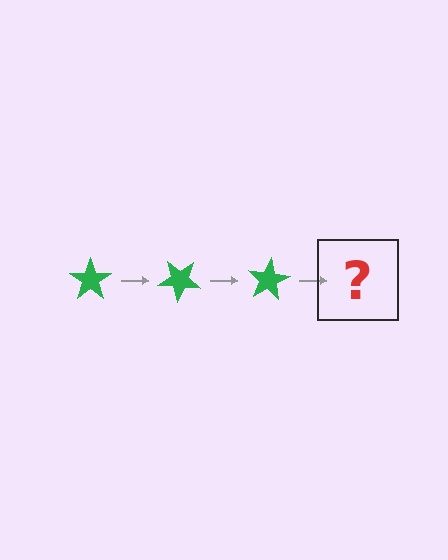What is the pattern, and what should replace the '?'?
The pattern is that the star rotates 40 degrees each step. The '?' should be a green star rotated 120 degrees.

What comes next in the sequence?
The next element should be a green star rotated 120 degrees.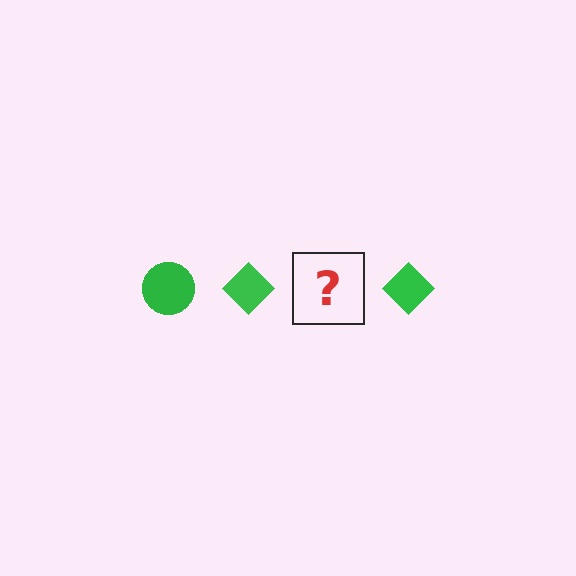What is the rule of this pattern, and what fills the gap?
The rule is that the pattern cycles through circle, diamond shapes in green. The gap should be filled with a green circle.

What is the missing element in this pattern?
The missing element is a green circle.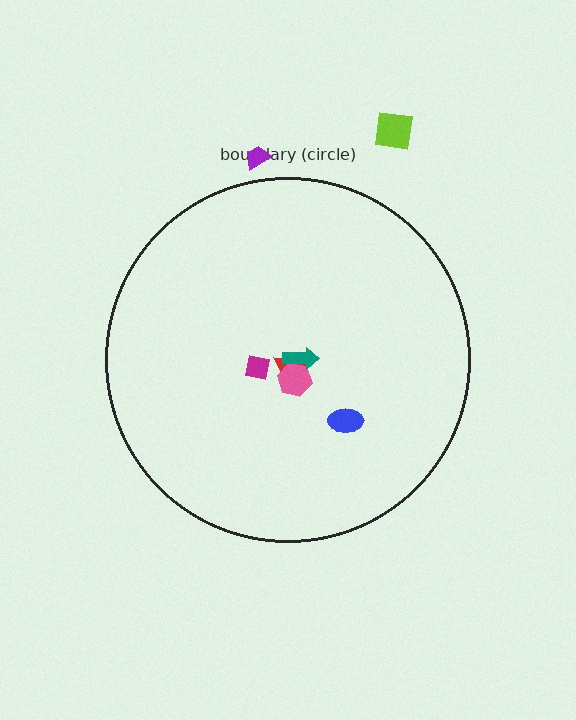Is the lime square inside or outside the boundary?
Outside.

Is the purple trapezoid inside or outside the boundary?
Outside.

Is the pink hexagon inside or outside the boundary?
Inside.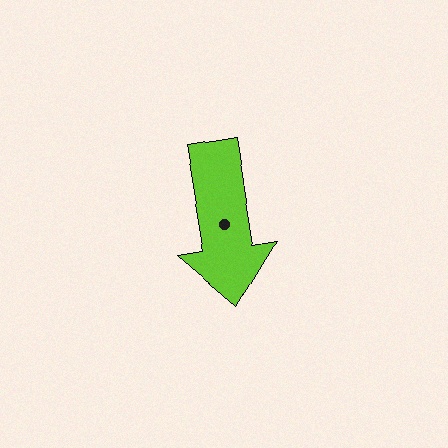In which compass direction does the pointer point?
South.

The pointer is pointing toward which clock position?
Roughly 6 o'clock.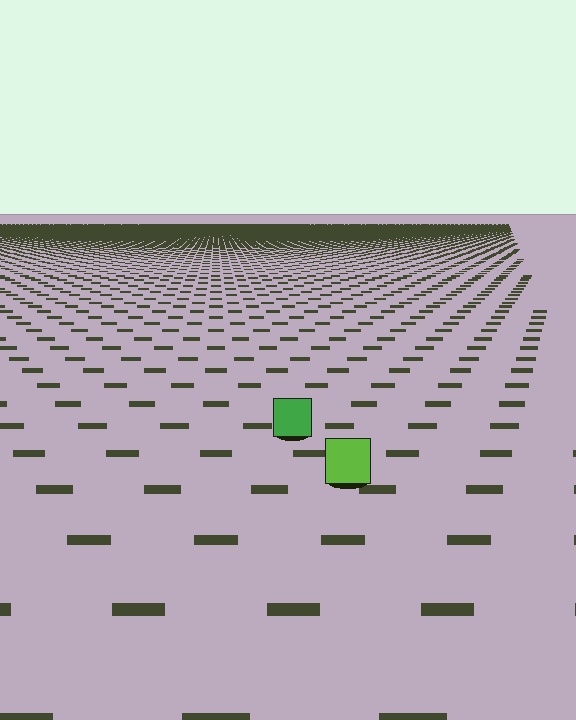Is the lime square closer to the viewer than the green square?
Yes. The lime square is closer — you can tell from the texture gradient: the ground texture is coarser near it.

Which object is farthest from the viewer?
The green square is farthest from the viewer. It appears smaller and the ground texture around it is denser.